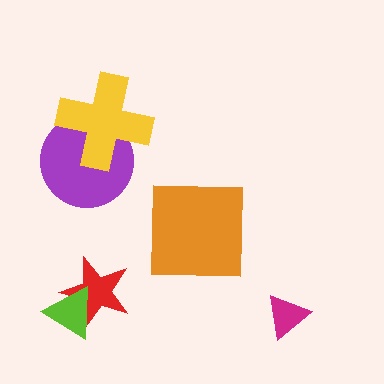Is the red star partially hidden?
Yes, it is partially covered by another shape.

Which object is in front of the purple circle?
The yellow cross is in front of the purple circle.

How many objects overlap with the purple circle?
1 object overlaps with the purple circle.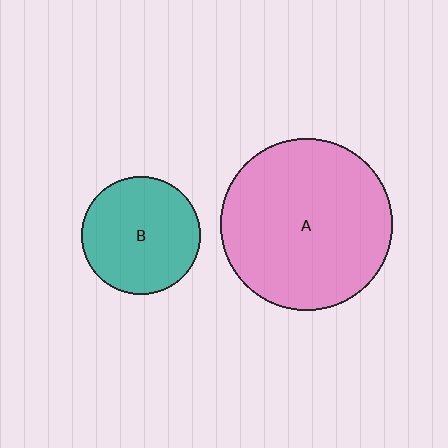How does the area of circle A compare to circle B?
Approximately 2.1 times.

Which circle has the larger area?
Circle A (pink).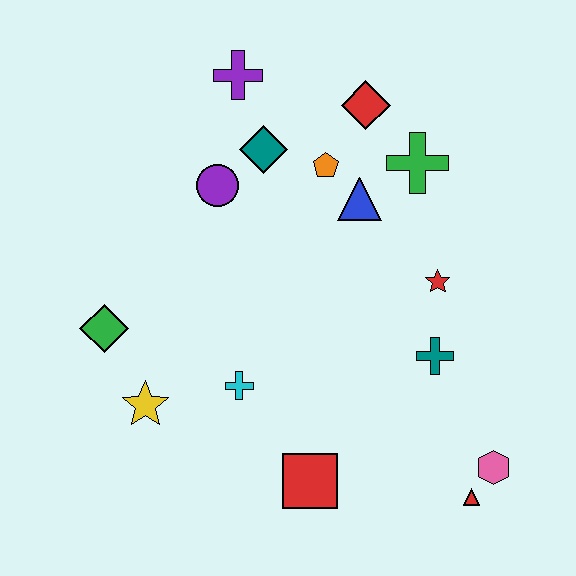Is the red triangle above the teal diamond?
No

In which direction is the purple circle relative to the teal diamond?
The purple circle is to the left of the teal diamond.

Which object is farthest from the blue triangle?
The red triangle is farthest from the blue triangle.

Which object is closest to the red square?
The cyan cross is closest to the red square.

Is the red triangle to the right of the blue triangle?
Yes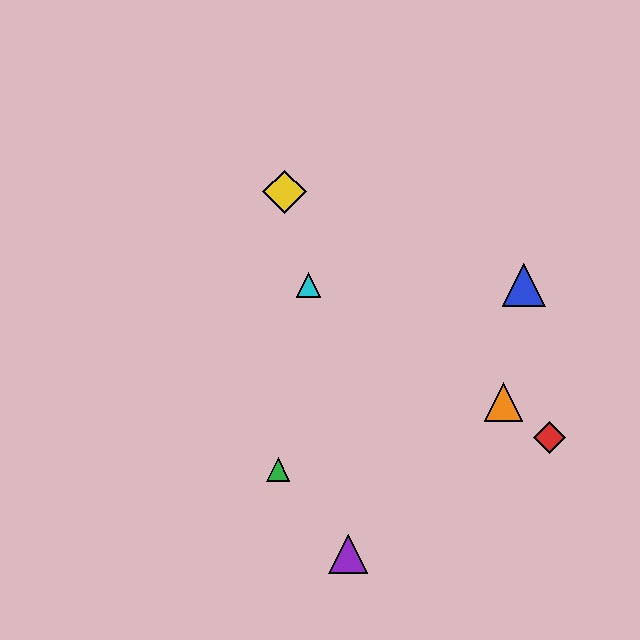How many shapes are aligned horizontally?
2 shapes (the blue triangle, the cyan triangle) are aligned horizontally.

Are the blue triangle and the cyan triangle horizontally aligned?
Yes, both are at y≈285.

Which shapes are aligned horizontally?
The blue triangle, the cyan triangle are aligned horizontally.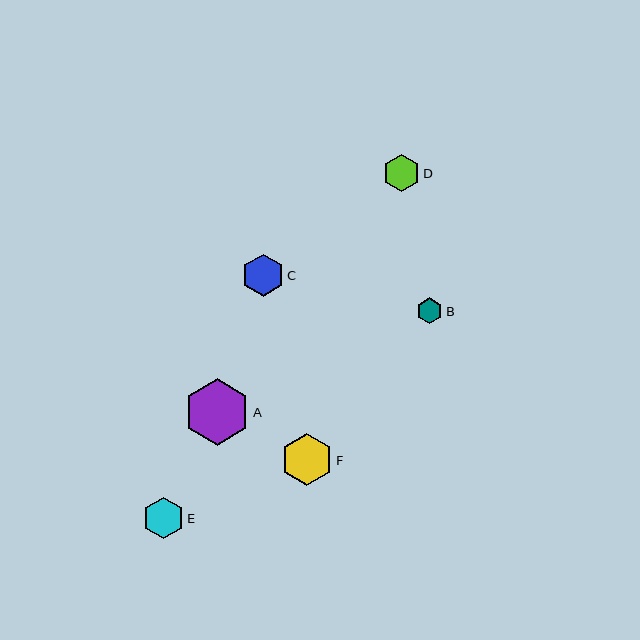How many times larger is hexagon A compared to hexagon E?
Hexagon A is approximately 1.6 times the size of hexagon E.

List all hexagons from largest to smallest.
From largest to smallest: A, F, C, E, D, B.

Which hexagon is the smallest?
Hexagon B is the smallest with a size of approximately 26 pixels.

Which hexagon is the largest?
Hexagon A is the largest with a size of approximately 67 pixels.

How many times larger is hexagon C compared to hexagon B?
Hexagon C is approximately 1.6 times the size of hexagon B.